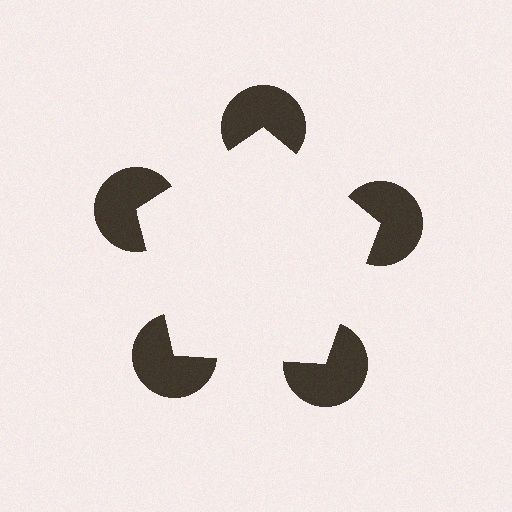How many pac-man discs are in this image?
There are 5 — one at each vertex of the illusory pentagon.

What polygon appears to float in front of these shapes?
An illusory pentagon — its edges are inferred from the aligned wedge cuts in the pac-man discs, not physically drawn.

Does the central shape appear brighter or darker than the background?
It typically appears slightly brighter than the background, even though no actual brightness change is drawn.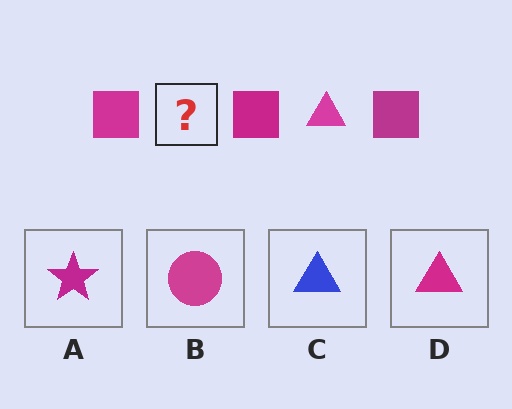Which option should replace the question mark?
Option D.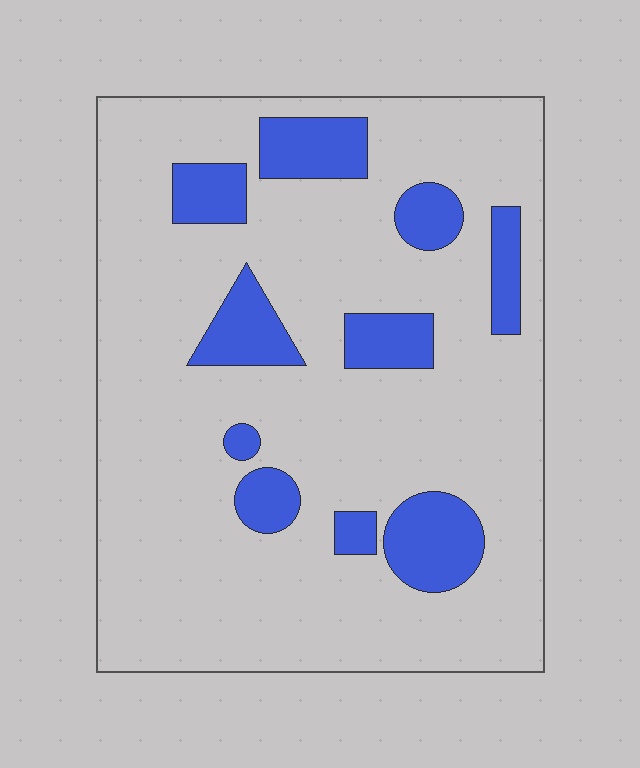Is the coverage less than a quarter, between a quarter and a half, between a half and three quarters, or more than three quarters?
Less than a quarter.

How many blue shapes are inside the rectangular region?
10.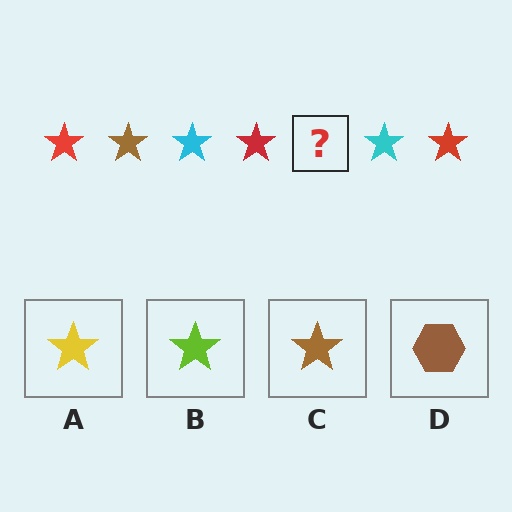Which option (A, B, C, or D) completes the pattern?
C.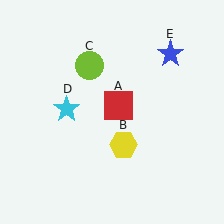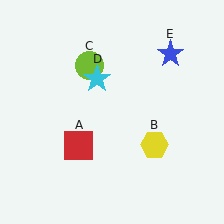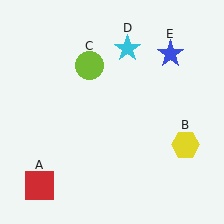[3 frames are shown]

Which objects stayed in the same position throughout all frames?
Lime circle (object C) and blue star (object E) remained stationary.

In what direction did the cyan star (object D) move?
The cyan star (object D) moved up and to the right.